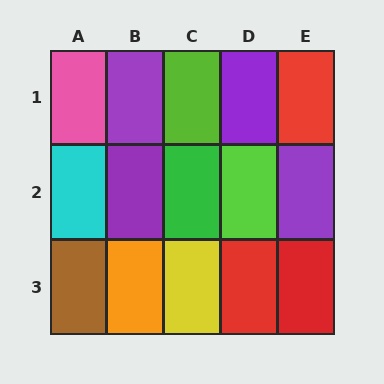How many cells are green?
1 cell is green.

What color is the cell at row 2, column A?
Cyan.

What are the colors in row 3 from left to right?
Brown, orange, yellow, red, red.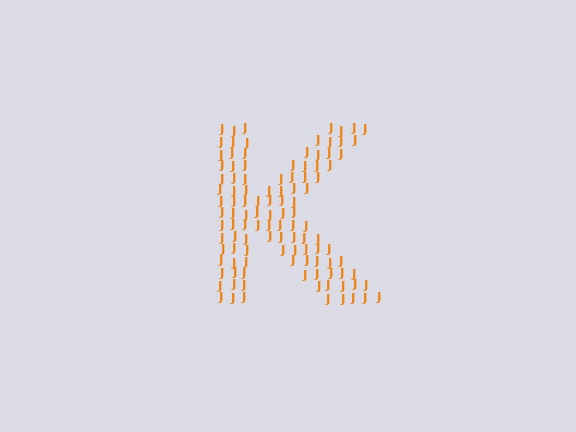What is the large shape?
The large shape is the letter K.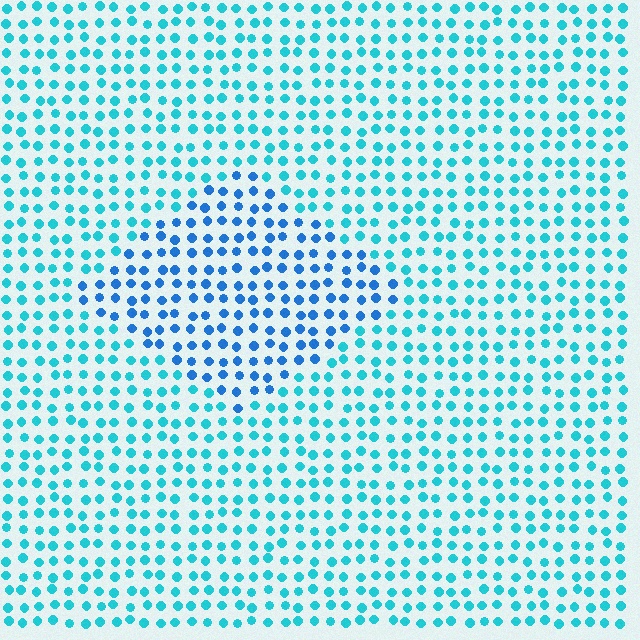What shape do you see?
I see a diamond.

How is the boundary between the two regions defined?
The boundary is defined purely by a slight shift in hue (about 29 degrees). Spacing, size, and orientation are identical on both sides.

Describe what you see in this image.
The image is filled with small cyan elements in a uniform arrangement. A diamond-shaped region is visible where the elements are tinted to a slightly different hue, forming a subtle color boundary.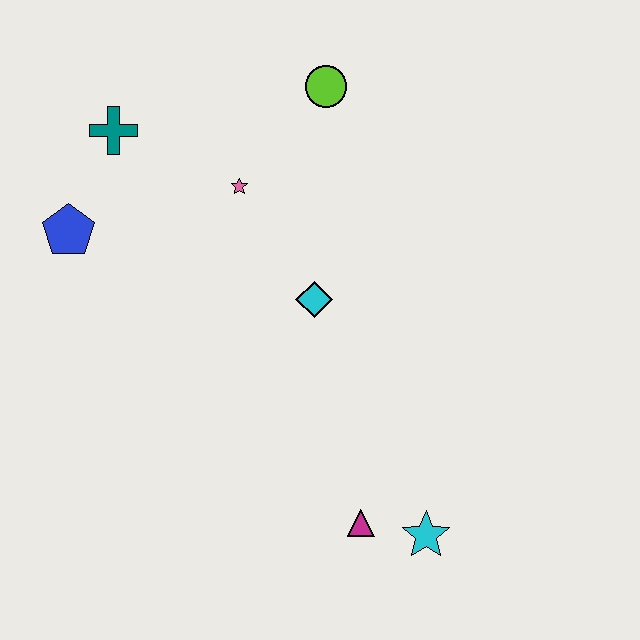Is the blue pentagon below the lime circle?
Yes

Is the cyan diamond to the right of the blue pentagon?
Yes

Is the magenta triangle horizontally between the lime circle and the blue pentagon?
No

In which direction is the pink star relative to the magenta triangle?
The pink star is above the magenta triangle.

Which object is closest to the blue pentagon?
The teal cross is closest to the blue pentagon.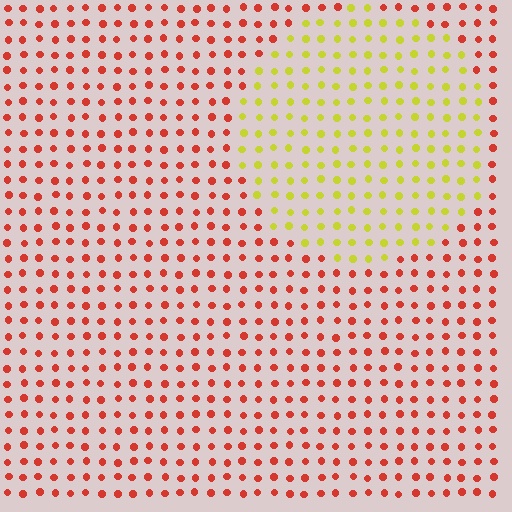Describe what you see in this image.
The image is filled with small red elements in a uniform arrangement. A circle-shaped region is visible where the elements are tinted to a slightly different hue, forming a subtle color boundary.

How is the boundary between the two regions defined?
The boundary is defined purely by a slight shift in hue (about 63 degrees). Spacing, size, and orientation are identical on both sides.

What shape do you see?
I see a circle.